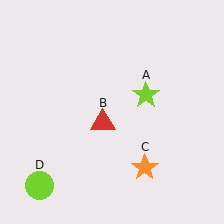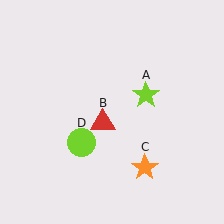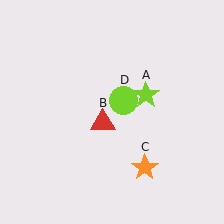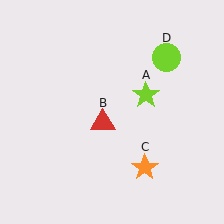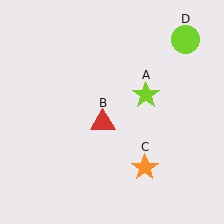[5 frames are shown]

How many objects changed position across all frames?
1 object changed position: lime circle (object D).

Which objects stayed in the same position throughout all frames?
Lime star (object A) and red triangle (object B) and orange star (object C) remained stationary.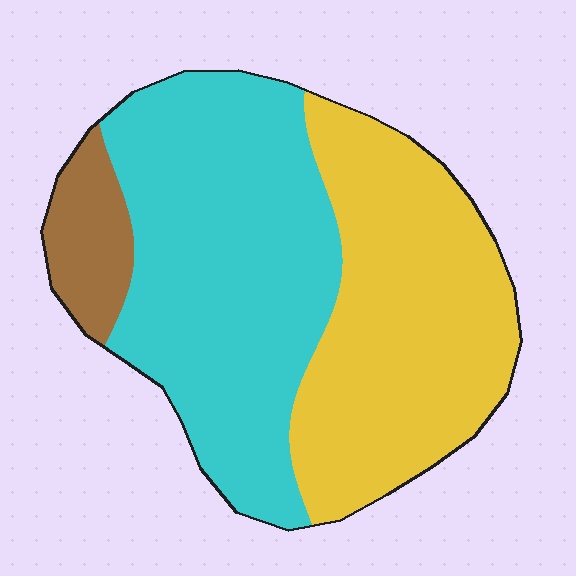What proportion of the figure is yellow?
Yellow takes up about two fifths (2/5) of the figure.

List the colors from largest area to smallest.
From largest to smallest: cyan, yellow, brown.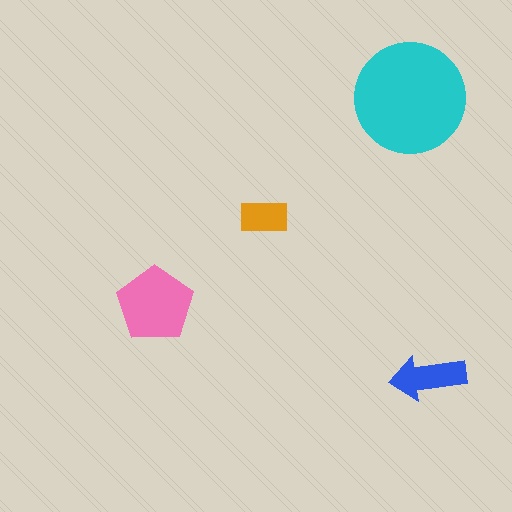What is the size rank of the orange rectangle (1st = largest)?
4th.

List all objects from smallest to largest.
The orange rectangle, the blue arrow, the pink pentagon, the cyan circle.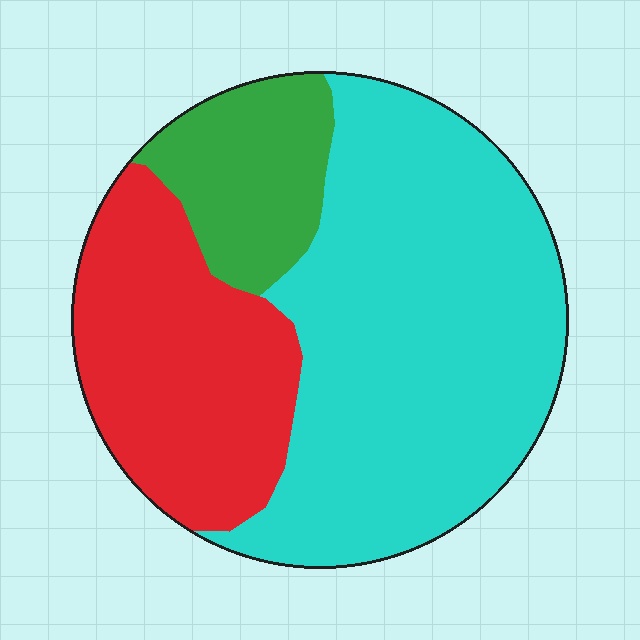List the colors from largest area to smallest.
From largest to smallest: cyan, red, green.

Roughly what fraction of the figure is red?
Red covers around 30% of the figure.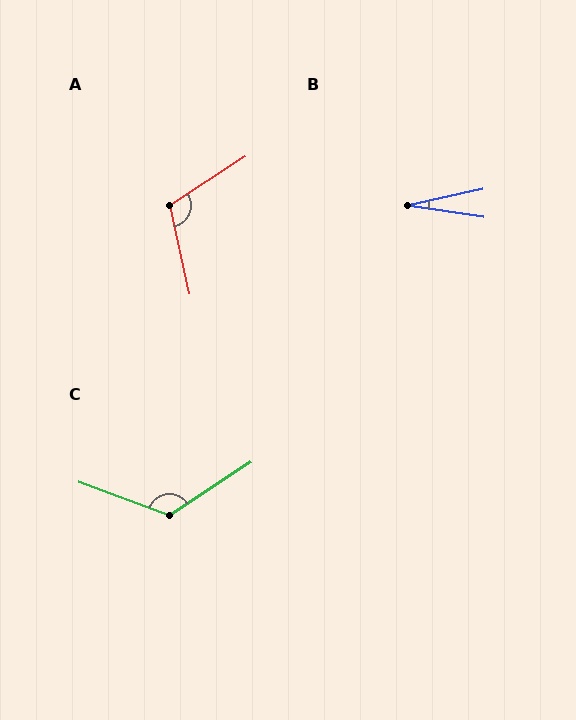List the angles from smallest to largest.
B (21°), A (110°), C (126°).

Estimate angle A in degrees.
Approximately 110 degrees.